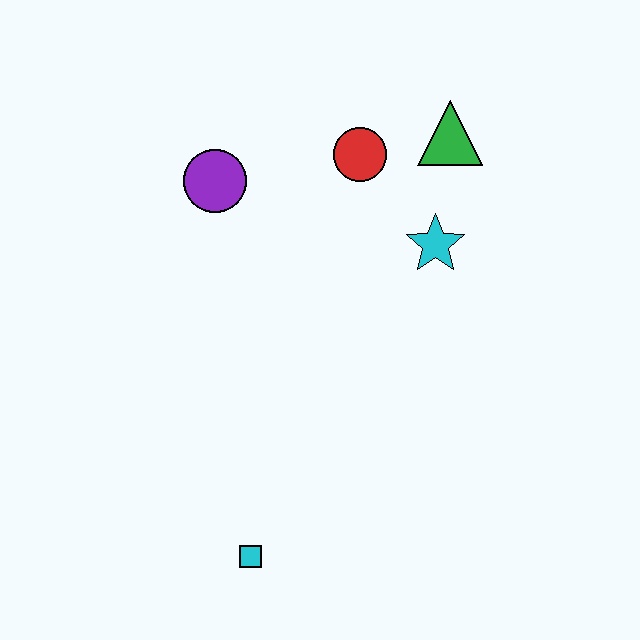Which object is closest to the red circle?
The green triangle is closest to the red circle.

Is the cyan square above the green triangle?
No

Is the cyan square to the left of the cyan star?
Yes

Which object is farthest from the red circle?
The cyan square is farthest from the red circle.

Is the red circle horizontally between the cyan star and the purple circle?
Yes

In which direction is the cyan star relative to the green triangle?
The cyan star is below the green triangle.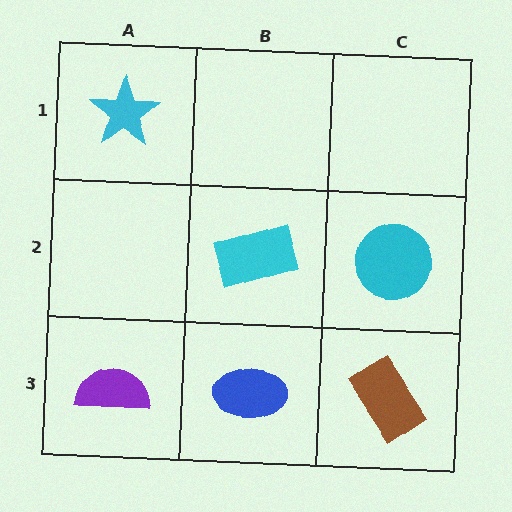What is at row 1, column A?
A cyan star.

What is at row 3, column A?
A purple semicircle.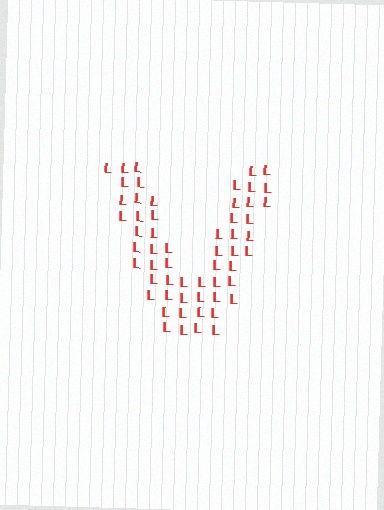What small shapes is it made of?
It is made of small letter L's.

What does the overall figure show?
The overall figure shows the letter V.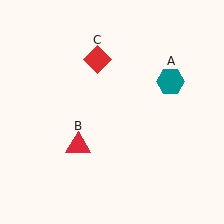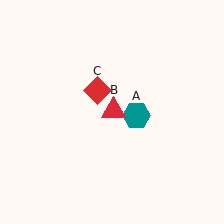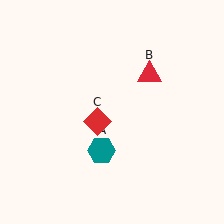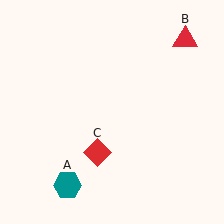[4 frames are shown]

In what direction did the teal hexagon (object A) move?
The teal hexagon (object A) moved down and to the left.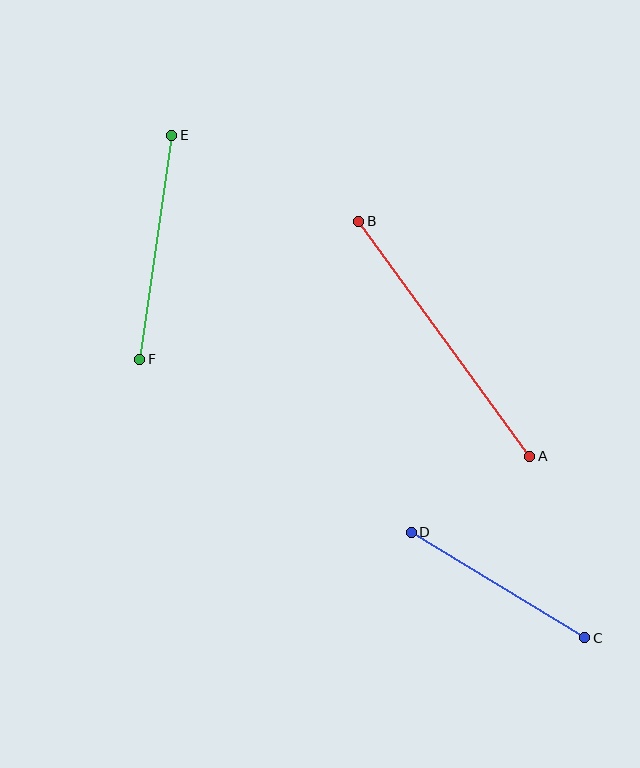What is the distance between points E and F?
The distance is approximately 226 pixels.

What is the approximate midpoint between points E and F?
The midpoint is at approximately (156, 247) pixels.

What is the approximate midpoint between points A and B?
The midpoint is at approximately (444, 339) pixels.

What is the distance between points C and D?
The distance is approximately 203 pixels.